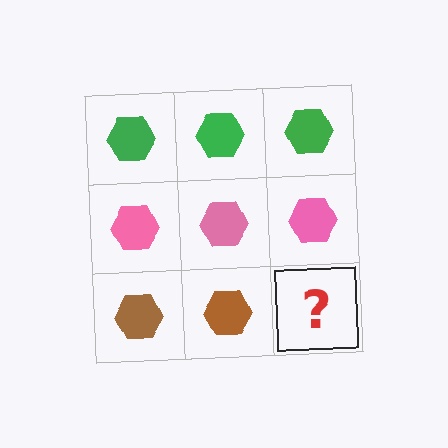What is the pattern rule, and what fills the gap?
The rule is that each row has a consistent color. The gap should be filled with a brown hexagon.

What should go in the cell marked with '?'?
The missing cell should contain a brown hexagon.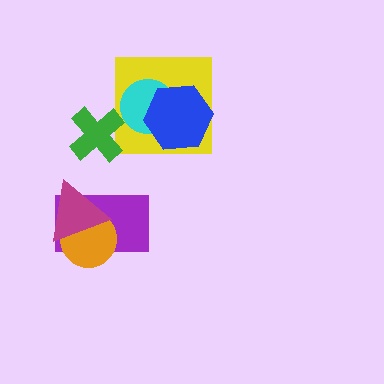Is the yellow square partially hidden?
Yes, it is partially covered by another shape.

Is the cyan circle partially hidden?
Yes, it is partially covered by another shape.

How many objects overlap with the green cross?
0 objects overlap with the green cross.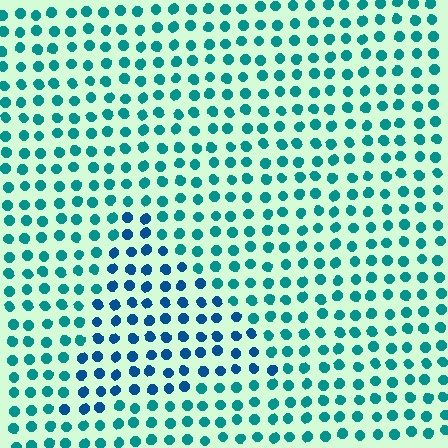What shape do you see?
I see a triangle.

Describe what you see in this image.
The image is filled with small teal elements in a uniform arrangement. A triangle-shaped region is visible where the elements are tinted to a slightly different hue, forming a subtle color boundary.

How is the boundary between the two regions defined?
The boundary is defined purely by a slight shift in hue (about 32 degrees). Spacing, size, and orientation are identical on both sides.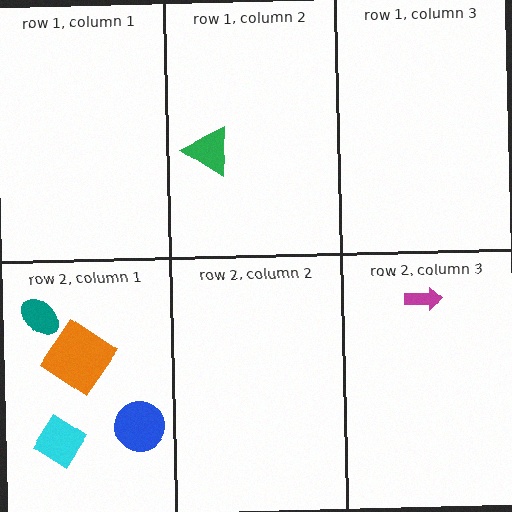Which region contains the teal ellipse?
The row 2, column 1 region.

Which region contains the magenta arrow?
The row 2, column 3 region.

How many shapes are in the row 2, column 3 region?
1.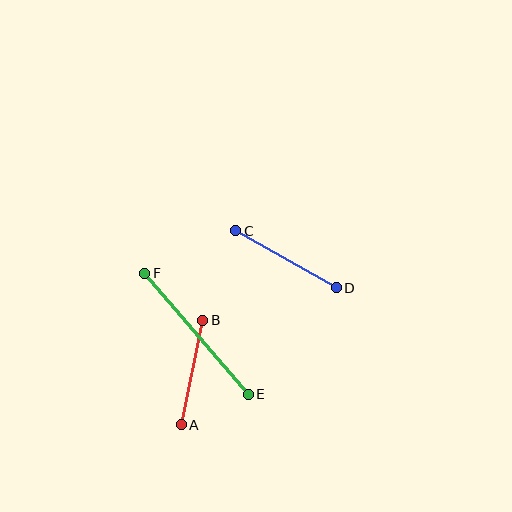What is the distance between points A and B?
The distance is approximately 107 pixels.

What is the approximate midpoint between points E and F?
The midpoint is at approximately (197, 334) pixels.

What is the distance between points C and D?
The distance is approximately 115 pixels.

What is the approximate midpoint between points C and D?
The midpoint is at approximately (286, 259) pixels.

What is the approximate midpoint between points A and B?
The midpoint is at approximately (192, 373) pixels.